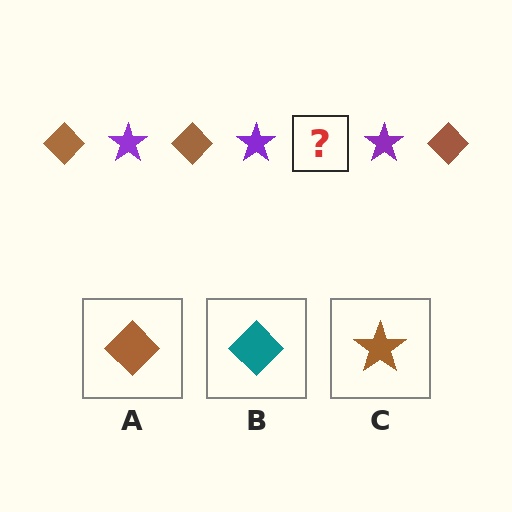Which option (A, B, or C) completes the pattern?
A.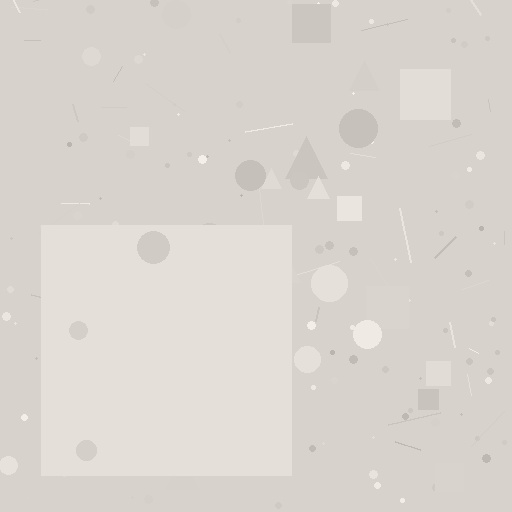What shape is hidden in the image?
A square is hidden in the image.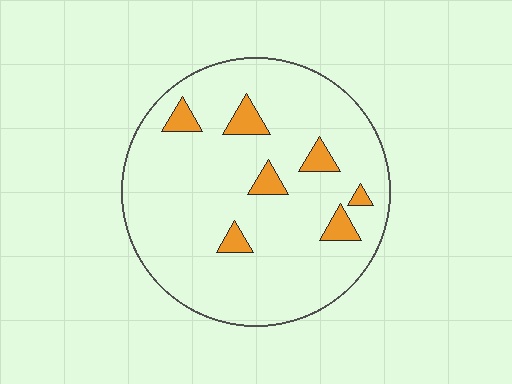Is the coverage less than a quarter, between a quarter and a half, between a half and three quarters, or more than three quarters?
Less than a quarter.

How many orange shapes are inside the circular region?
7.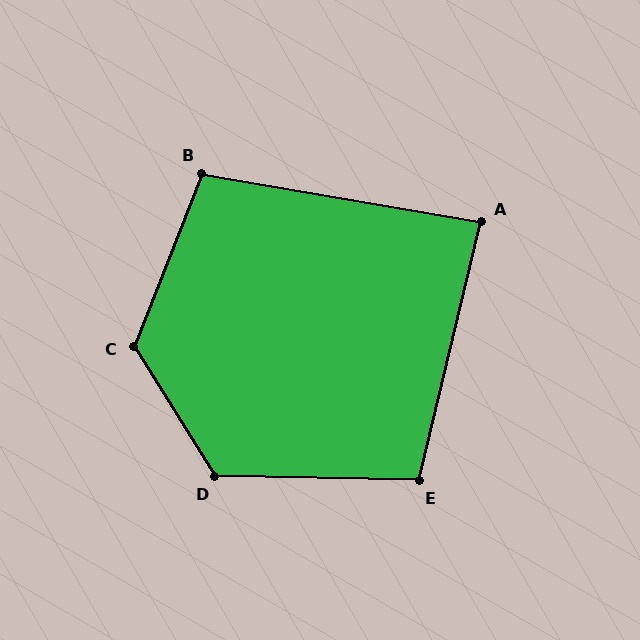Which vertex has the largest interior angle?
C, at approximately 126 degrees.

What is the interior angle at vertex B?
Approximately 102 degrees (obtuse).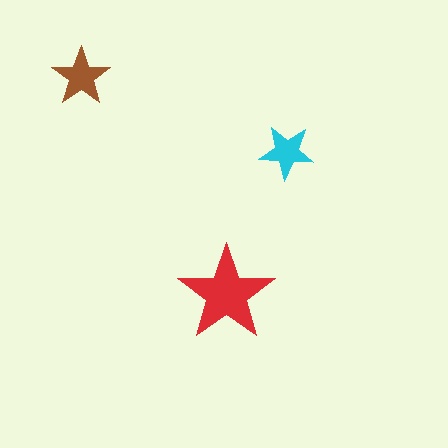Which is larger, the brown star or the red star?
The red one.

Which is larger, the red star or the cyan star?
The red one.